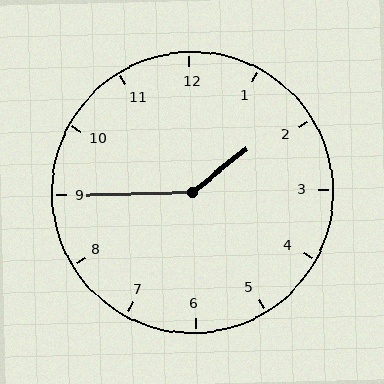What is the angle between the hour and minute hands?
Approximately 142 degrees.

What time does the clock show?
1:45.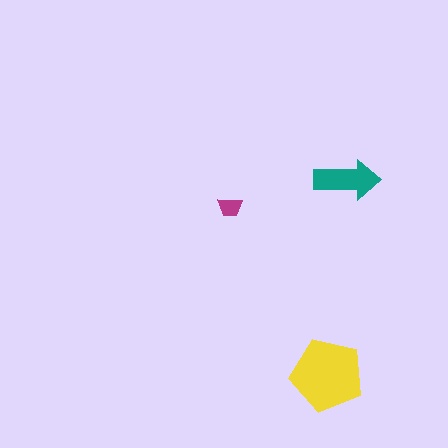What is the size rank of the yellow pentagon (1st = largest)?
1st.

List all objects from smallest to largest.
The magenta trapezoid, the teal arrow, the yellow pentagon.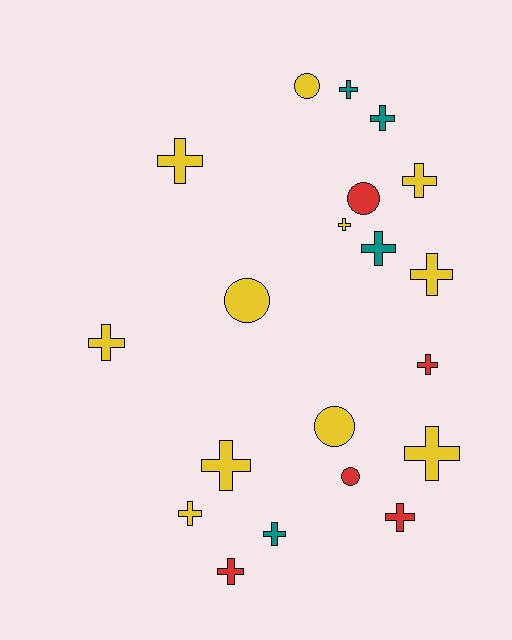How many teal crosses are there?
There are 4 teal crosses.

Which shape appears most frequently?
Cross, with 15 objects.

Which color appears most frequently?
Yellow, with 11 objects.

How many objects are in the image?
There are 20 objects.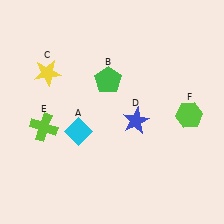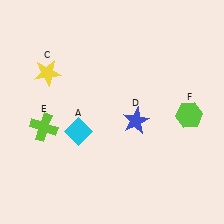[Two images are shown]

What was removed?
The green pentagon (B) was removed in Image 2.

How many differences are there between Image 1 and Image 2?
There is 1 difference between the two images.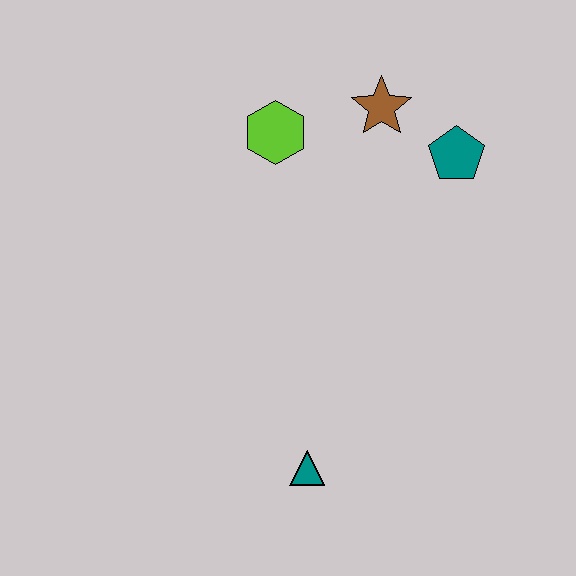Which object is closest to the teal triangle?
The lime hexagon is closest to the teal triangle.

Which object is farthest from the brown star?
The teal triangle is farthest from the brown star.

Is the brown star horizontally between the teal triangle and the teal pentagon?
Yes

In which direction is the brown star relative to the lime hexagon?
The brown star is to the right of the lime hexagon.